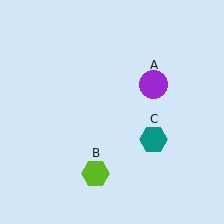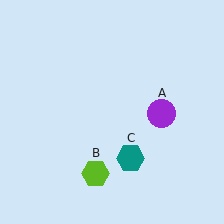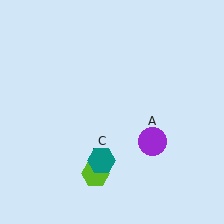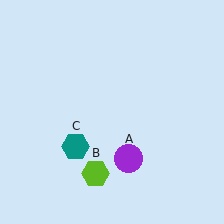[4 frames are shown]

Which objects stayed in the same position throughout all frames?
Lime hexagon (object B) remained stationary.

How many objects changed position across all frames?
2 objects changed position: purple circle (object A), teal hexagon (object C).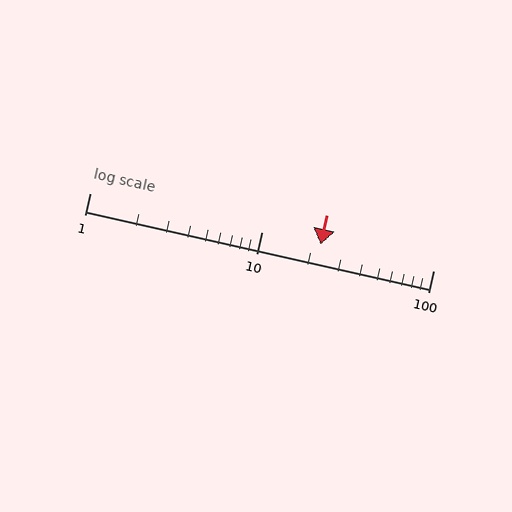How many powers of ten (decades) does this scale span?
The scale spans 2 decades, from 1 to 100.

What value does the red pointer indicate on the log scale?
The pointer indicates approximately 22.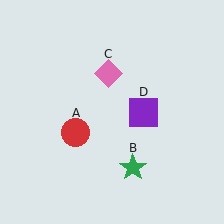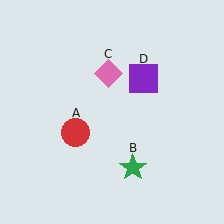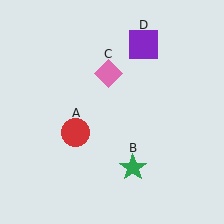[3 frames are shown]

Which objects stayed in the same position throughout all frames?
Red circle (object A) and green star (object B) and pink diamond (object C) remained stationary.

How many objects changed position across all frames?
1 object changed position: purple square (object D).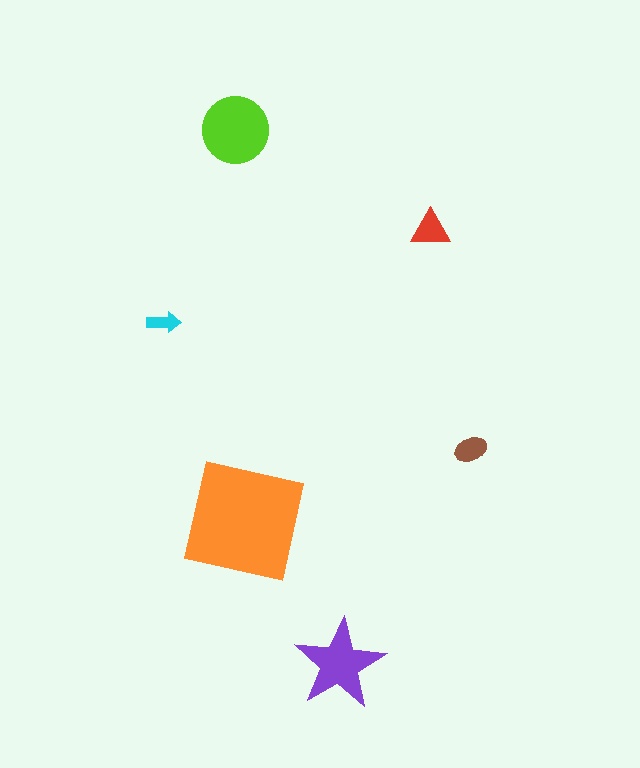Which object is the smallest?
The cyan arrow.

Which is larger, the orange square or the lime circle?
The orange square.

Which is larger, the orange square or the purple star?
The orange square.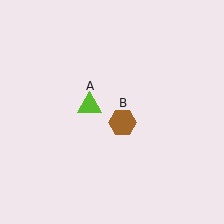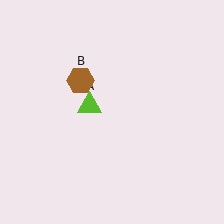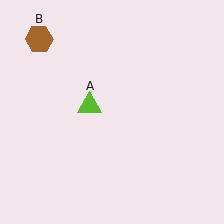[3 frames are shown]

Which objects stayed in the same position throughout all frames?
Lime triangle (object A) remained stationary.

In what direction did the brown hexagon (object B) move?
The brown hexagon (object B) moved up and to the left.